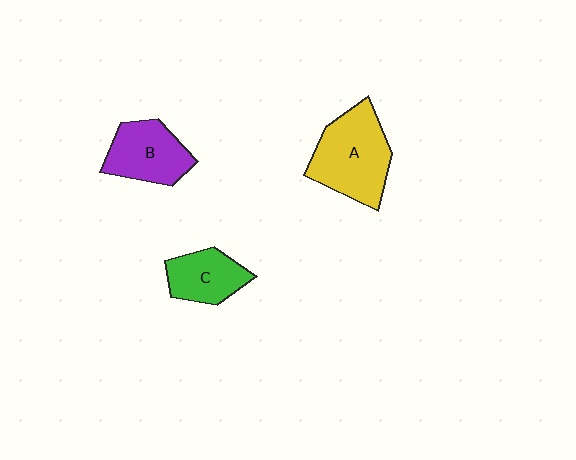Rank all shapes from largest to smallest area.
From largest to smallest: A (yellow), B (purple), C (green).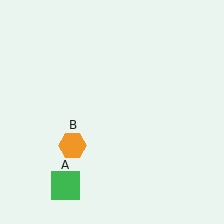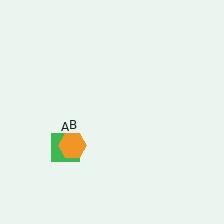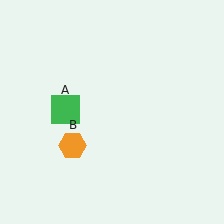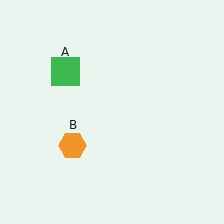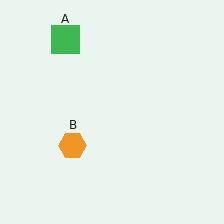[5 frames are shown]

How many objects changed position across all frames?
1 object changed position: green square (object A).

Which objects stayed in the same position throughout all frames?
Orange hexagon (object B) remained stationary.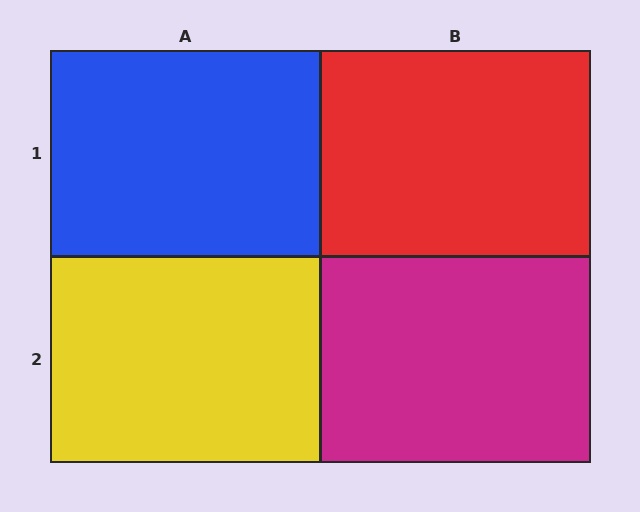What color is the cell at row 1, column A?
Blue.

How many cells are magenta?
1 cell is magenta.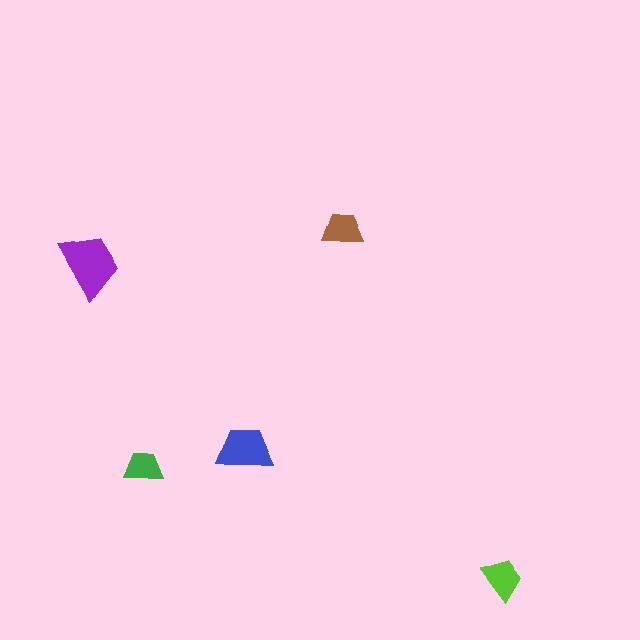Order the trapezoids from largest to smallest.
the purple one, the blue one, the lime one, the brown one, the green one.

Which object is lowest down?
The lime trapezoid is bottommost.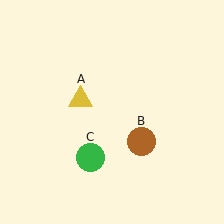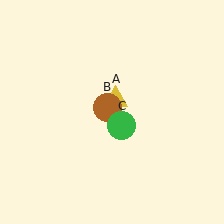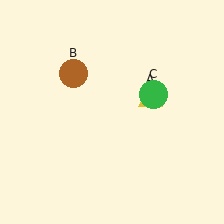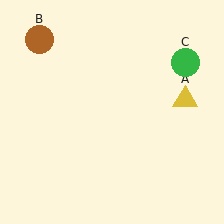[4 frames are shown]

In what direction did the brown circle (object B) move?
The brown circle (object B) moved up and to the left.